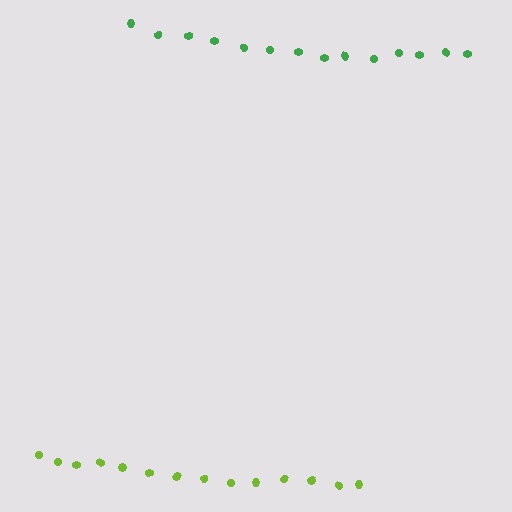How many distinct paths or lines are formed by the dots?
There are 2 distinct paths.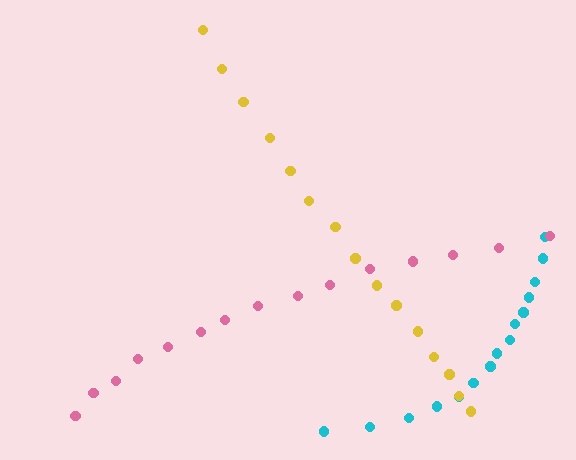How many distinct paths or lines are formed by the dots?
There are 3 distinct paths.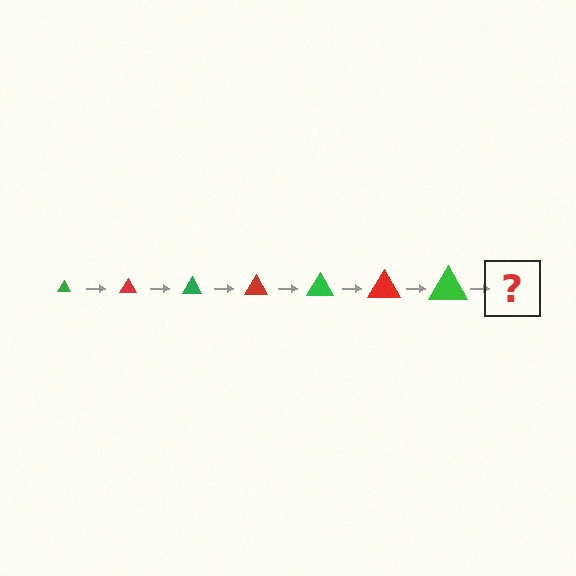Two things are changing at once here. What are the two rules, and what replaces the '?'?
The two rules are that the triangle grows larger each step and the color cycles through green and red. The '?' should be a red triangle, larger than the previous one.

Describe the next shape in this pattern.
It should be a red triangle, larger than the previous one.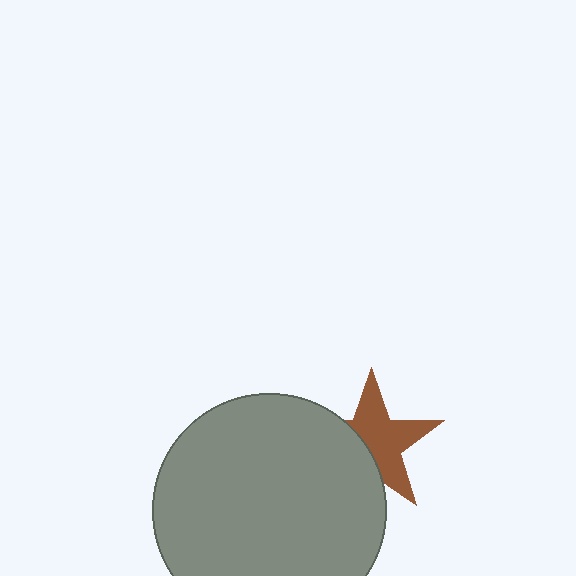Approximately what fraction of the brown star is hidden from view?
Roughly 40% of the brown star is hidden behind the gray circle.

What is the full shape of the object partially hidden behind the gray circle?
The partially hidden object is a brown star.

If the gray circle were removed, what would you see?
You would see the complete brown star.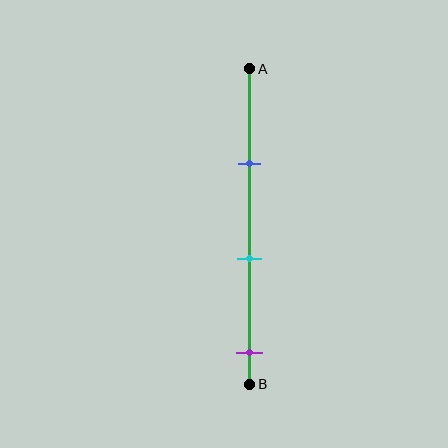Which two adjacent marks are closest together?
The blue and cyan marks are the closest adjacent pair.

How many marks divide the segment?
There are 3 marks dividing the segment.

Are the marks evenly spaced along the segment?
Yes, the marks are approximately evenly spaced.